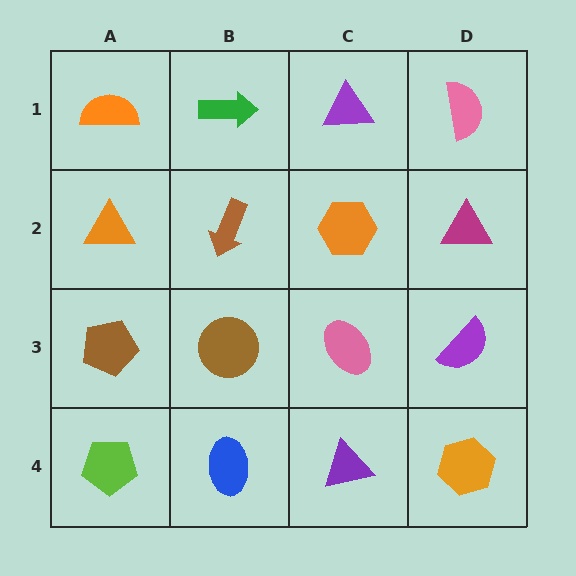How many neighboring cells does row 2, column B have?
4.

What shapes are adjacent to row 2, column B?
A green arrow (row 1, column B), a brown circle (row 3, column B), an orange triangle (row 2, column A), an orange hexagon (row 2, column C).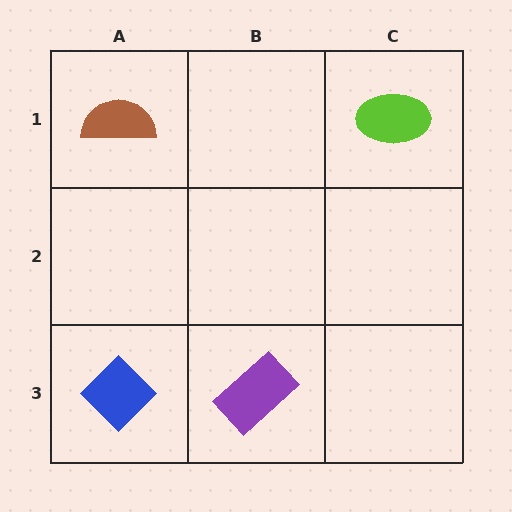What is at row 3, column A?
A blue diamond.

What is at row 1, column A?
A brown semicircle.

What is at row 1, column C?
A lime ellipse.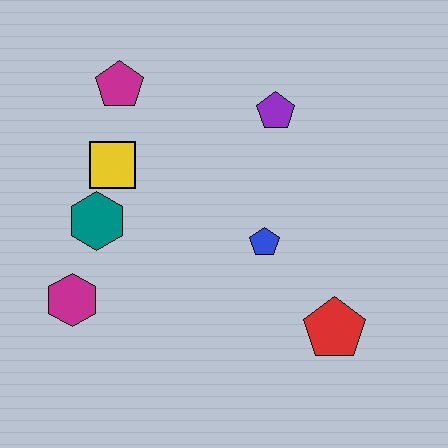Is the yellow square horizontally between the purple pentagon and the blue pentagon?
No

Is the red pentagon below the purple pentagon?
Yes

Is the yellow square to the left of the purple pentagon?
Yes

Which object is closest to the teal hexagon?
The yellow square is closest to the teal hexagon.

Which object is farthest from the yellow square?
The red pentagon is farthest from the yellow square.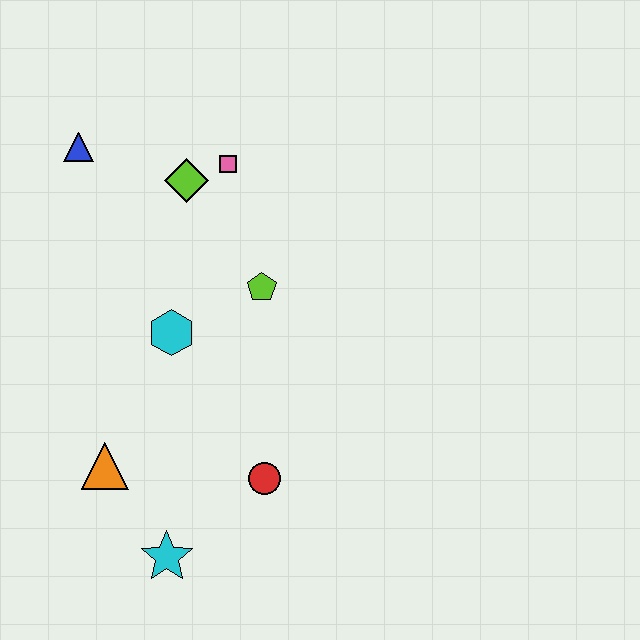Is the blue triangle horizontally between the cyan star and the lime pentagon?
No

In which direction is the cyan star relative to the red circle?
The cyan star is to the left of the red circle.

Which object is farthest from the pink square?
The cyan star is farthest from the pink square.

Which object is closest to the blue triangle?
The lime diamond is closest to the blue triangle.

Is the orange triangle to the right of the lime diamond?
No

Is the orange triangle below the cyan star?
No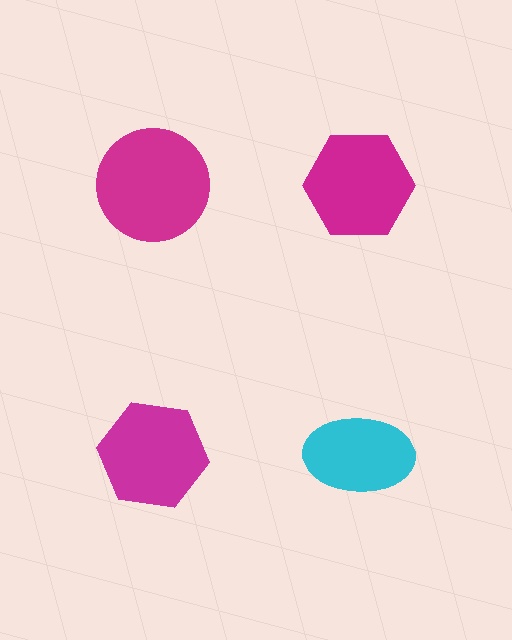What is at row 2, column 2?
A cyan ellipse.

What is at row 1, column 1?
A magenta circle.